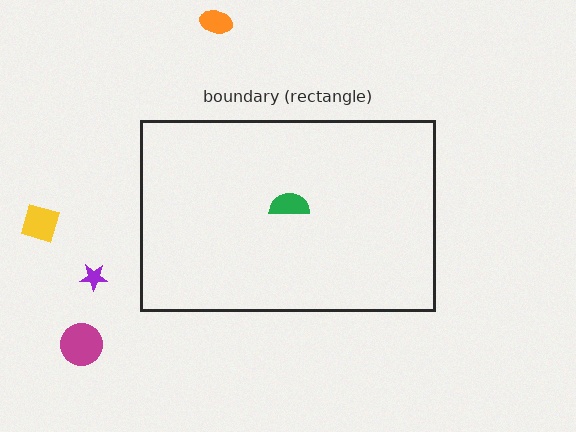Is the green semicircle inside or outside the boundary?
Inside.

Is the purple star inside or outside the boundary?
Outside.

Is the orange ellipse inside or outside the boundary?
Outside.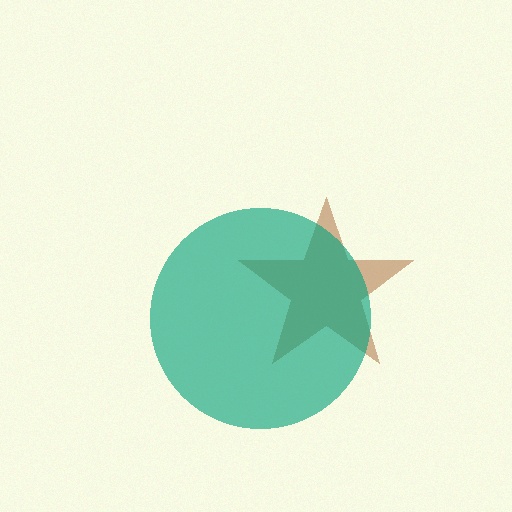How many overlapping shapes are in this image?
There are 2 overlapping shapes in the image.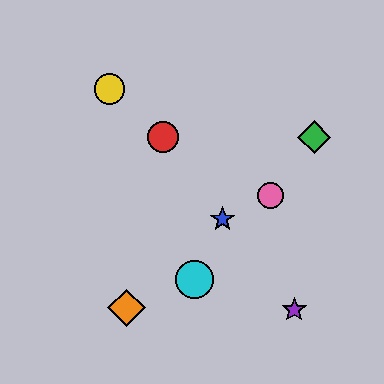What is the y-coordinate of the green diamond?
The green diamond is at y≈137.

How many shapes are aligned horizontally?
2 shapes (the red circle, the green diamond) are aligned horizontally.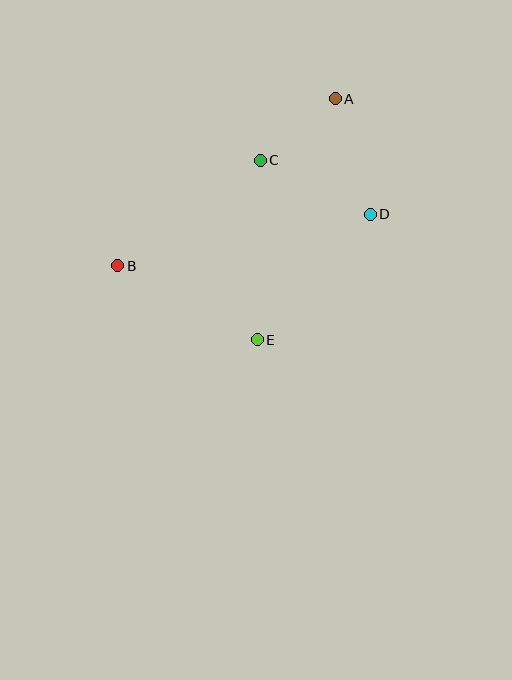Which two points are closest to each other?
Points A and C are closest to each other.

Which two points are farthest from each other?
Points A and B are farthest from each other.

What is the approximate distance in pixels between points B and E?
The distance between B and E is approximately 158 pixels.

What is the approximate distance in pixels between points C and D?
The distance between C and D is approximately 122 pixels.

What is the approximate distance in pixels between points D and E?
The distance between D and E is approximately 169 pixels.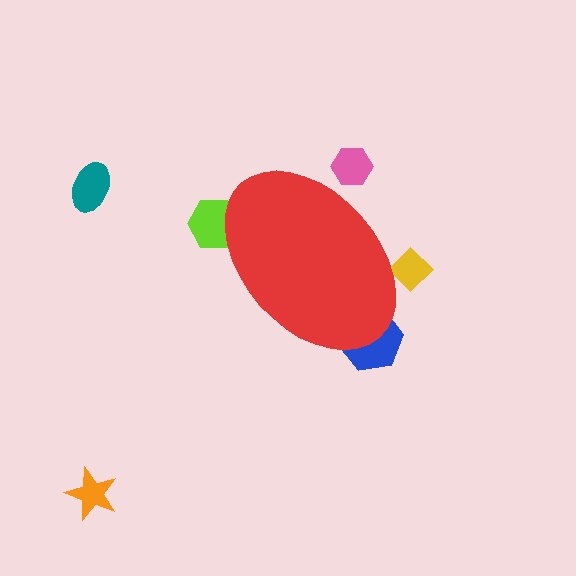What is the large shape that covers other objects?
A red ellipse.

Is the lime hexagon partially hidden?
Yes, the lime hexagon is partially hidden behind the red ellipse.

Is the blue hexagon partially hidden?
Yes, the blue hexagon is partially hidden behind the red ellipse.